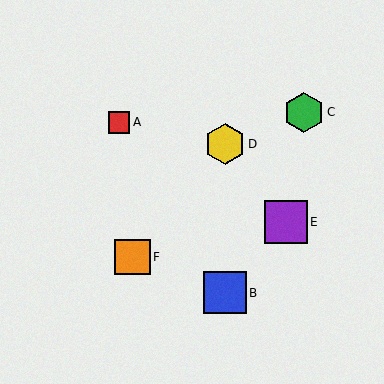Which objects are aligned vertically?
Objects B, D are aligned vertically.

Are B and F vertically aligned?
No, B is at x≈225 and F is at x≈132.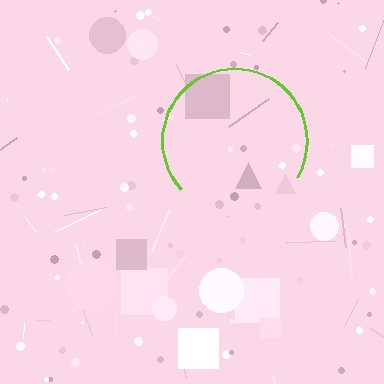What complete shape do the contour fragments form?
The contour fragments form a circle.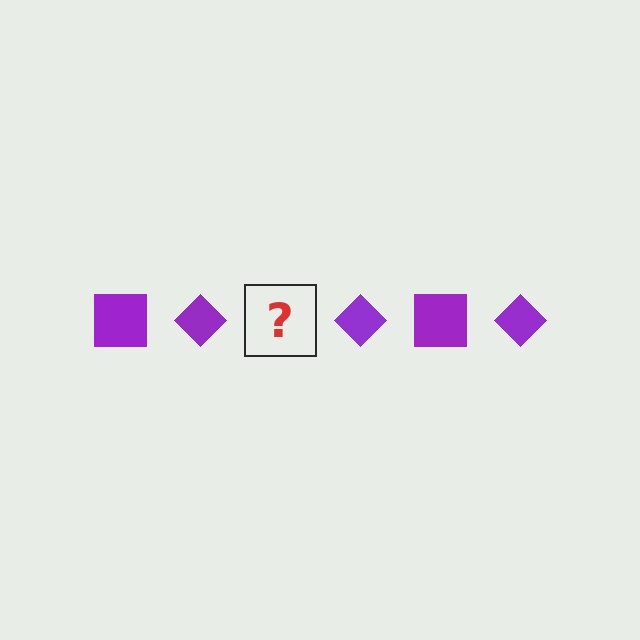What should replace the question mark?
The question mark should be replaced with a purple square.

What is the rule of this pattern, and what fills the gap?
The rule is that the pattern cycles through square, diamond shapes in purple. The gap should be filled with a purple square.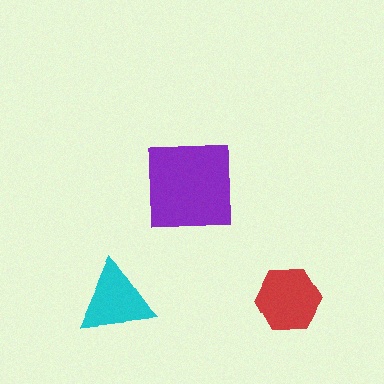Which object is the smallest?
The cyan triangle.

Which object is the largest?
The purple square.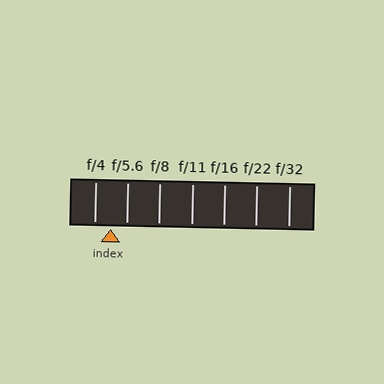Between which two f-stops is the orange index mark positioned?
The index mark is between f/4 and f/5.6.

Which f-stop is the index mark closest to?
The index mark is closest to f/5.6.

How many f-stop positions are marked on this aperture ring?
There are 7 f-stop positions marked.